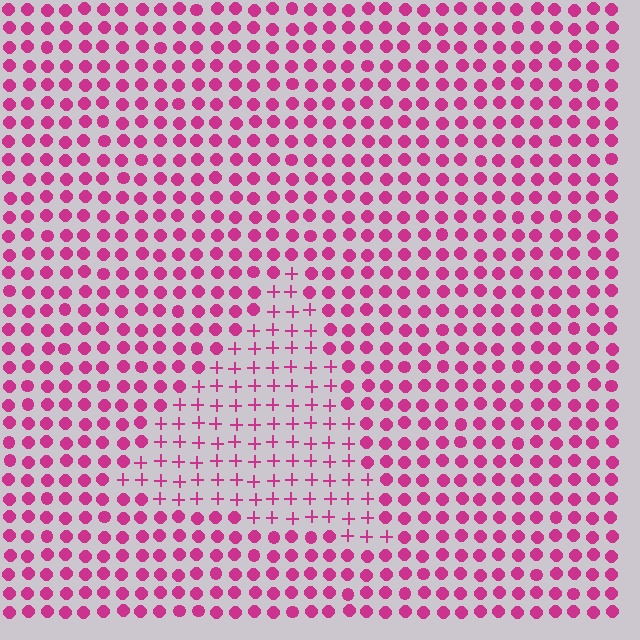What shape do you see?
I see a triangle.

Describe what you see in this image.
The image is filled with small magenta elements arranged in a uniform grid. A triangle-shaped region contains plus signs, while the surrounding area contains circles. The boundary is defined purely by the change in element shape.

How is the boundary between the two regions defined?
The boundary is defined by a change in element shape: plus signs inside vs. circles outside. All elements share the same color and spacing.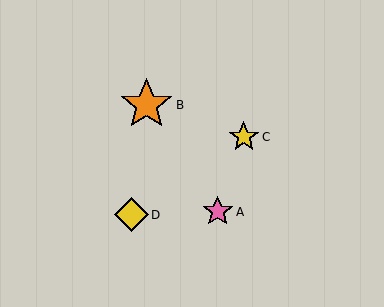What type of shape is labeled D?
Shape D is a yellow diamond.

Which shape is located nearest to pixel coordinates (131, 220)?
The yellow diamond (labeled D) at (131, 215) is nearest to that location.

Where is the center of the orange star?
The center of the orange star is at (147, 105).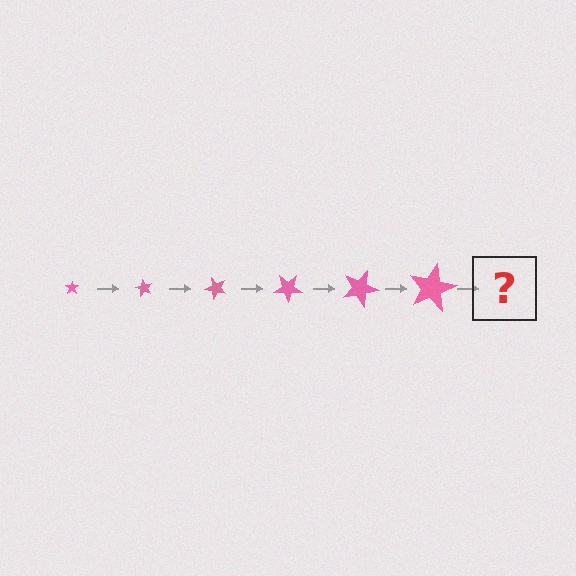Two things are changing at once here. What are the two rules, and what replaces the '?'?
The two rules are that the star grows larger each step and it rotates 60 degrees each step. The '?' should be a star, larger than the previous one and rotated 360 degrees from the start.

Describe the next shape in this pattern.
It should be a star, larger than the previous one and rotated 360 degrees from the start.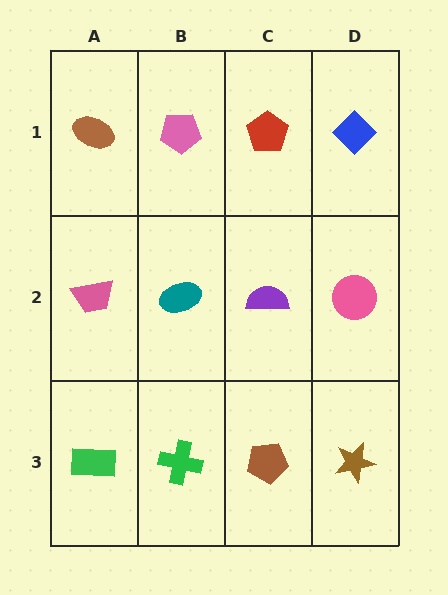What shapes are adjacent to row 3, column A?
A pink trapezoid (row 2, column A), a green cross (row 3, column B).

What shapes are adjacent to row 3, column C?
A purple semicircle (row 2, column C), a green cross (row 3, column B), a brown star (row 3, column D).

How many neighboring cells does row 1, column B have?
3.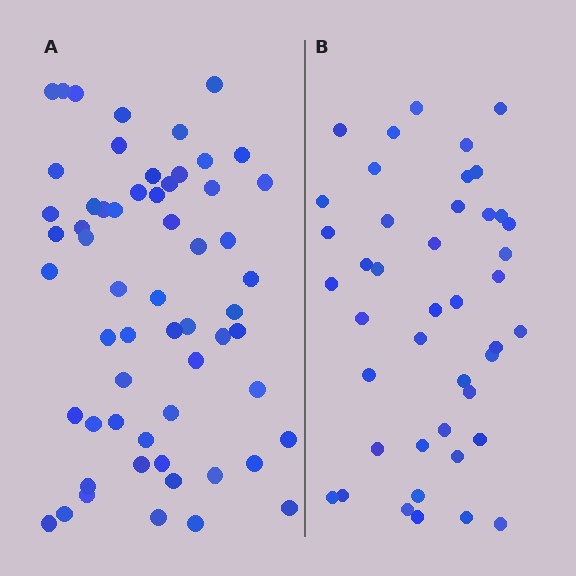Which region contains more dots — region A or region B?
Region A (the left region) has more dots.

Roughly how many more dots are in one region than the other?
Region A has approximately 15 more dots than region B.